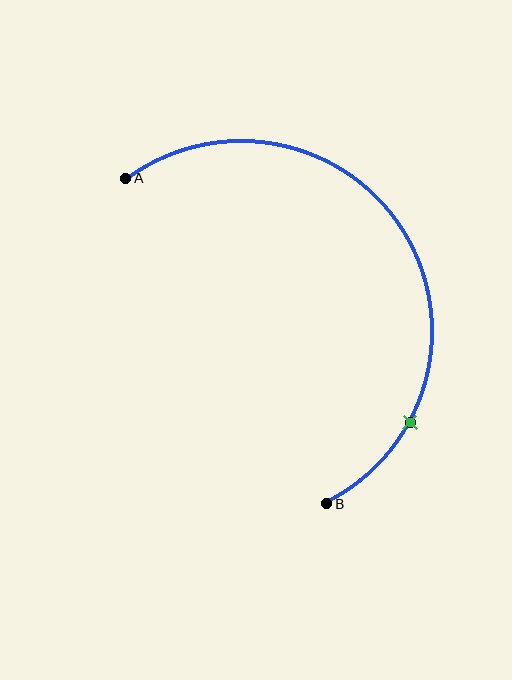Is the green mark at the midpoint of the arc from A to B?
No. The green mark lies on the arc but is closer to endpoint B. The arc midpoint would be at the point on the curve equidistant along the arc from both A and B.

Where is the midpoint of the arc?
The arc midpoint is the point on the curve farthest from the straight line joining A and B. It sits to the right of that line.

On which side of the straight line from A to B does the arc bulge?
The arc bulges to the right of the straight line connecting A and B.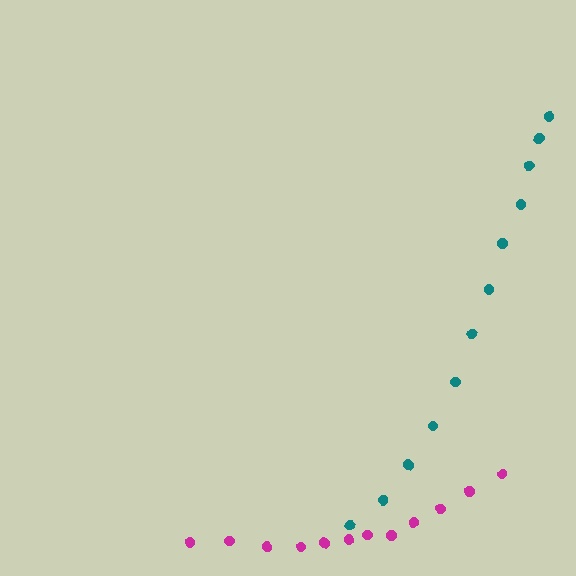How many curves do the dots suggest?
There are 2 distinct paths.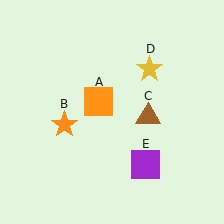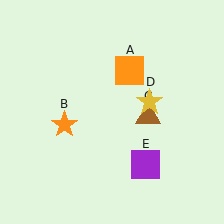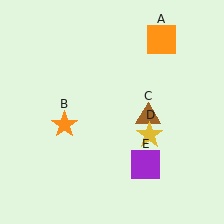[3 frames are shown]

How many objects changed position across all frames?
2 objects changed position: orange square (object A), yellow star (object D).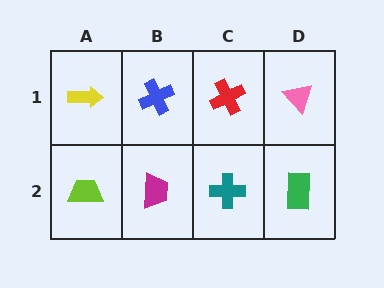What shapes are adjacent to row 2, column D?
A pink triangle (row 1, column D), a teal cross (row 2, column C).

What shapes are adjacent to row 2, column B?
A blue cross (row 1, column B), a lime trapezoid (row 2, column A), a teal cross (row 2, column C).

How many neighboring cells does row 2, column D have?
2.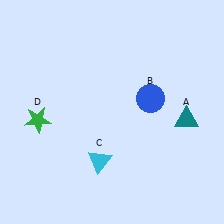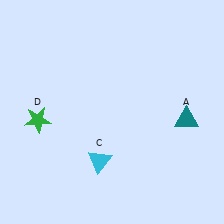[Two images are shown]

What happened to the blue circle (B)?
The blue circle (B) was removed in Image 2. It was in the top-right area of Image 1.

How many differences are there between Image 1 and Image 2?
There is 1 difference between the two images.